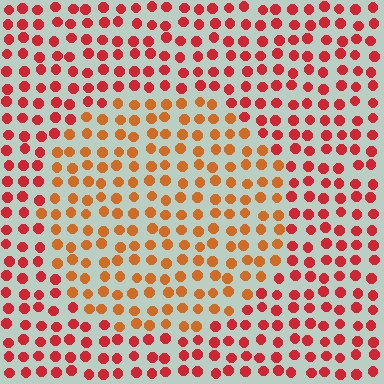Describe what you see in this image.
The image is filled with small red elements in a uniform arrangement. A circle-shaped region is visible where the elements are tinted to a slightly different hue, forming a subtle color boundary.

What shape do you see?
I see a circle.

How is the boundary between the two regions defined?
The boundary is defined purely by a slight shift in hue (about 30 degrees). Spacing, size, and orientation are identical on both sides.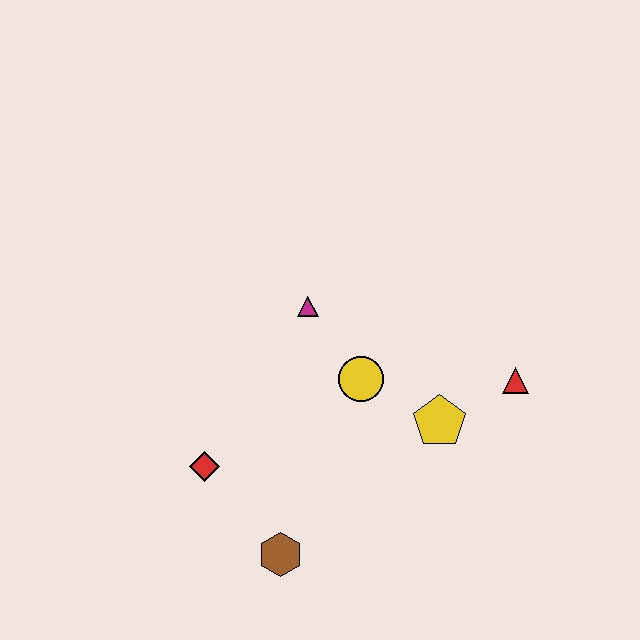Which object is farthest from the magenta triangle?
The brown hexagon is farthest from the magenta triangle.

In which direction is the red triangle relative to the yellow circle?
The red triangle is to the right of the yellow circle.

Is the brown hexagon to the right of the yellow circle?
No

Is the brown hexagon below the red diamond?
Yes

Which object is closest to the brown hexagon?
The red diamond is closest to the brown hexagon.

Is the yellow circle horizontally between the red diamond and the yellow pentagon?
Yes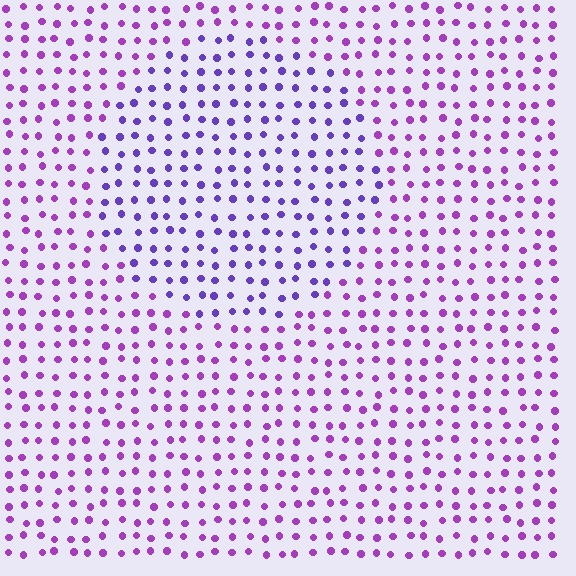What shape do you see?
I see a circle.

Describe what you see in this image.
The image is filled with small purple elements in a uniform arrangement. A circle-shaped region is visible where the elements are tinted to a slightly different hue, forming a subtle color boundary.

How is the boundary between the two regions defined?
The boundary is defined purely by a slight shift in hue (about 30 degrees). Spacing, size, and orientation are identical on both sides.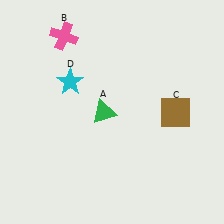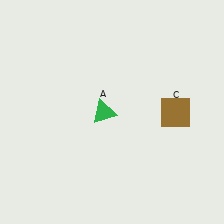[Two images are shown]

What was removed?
The pink cross (B), the cyan star (D) were removed in Image 2.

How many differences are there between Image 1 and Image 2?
There are 2 differences between the two images.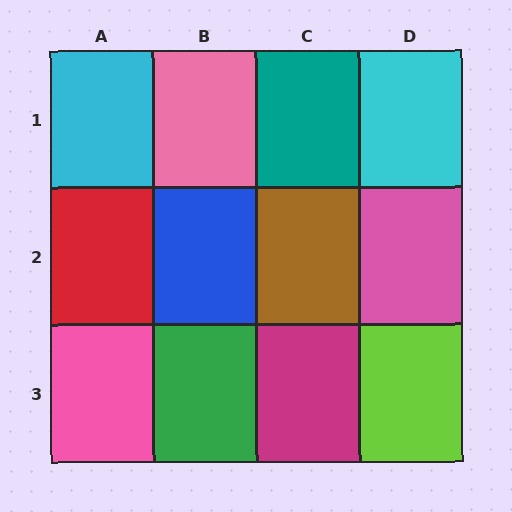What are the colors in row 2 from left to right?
Red, blue, brown, pink.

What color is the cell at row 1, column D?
Cyan.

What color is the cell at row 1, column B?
Pink.